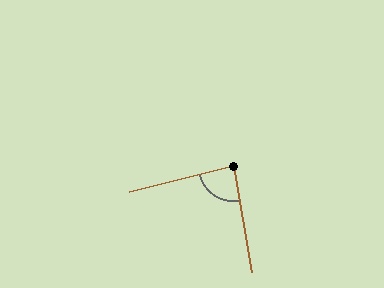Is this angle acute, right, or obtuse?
It is approximately a right angle.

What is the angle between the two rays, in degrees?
Approximately 86 degrees.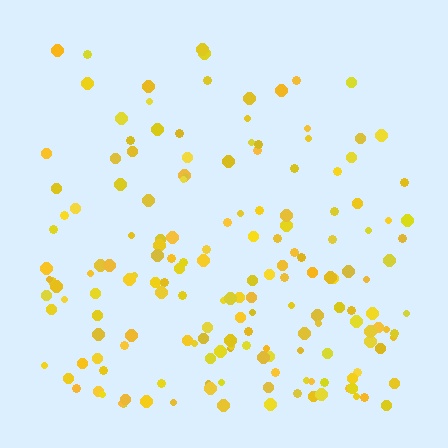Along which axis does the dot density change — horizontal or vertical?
Vertical.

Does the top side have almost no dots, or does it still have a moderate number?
Still a moderate number, just noticeably fewer than the bottom.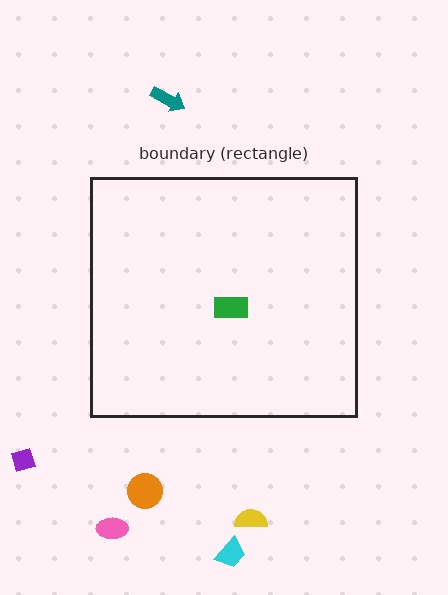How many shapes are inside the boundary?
1 inside, 6 outside.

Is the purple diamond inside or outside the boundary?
Outside.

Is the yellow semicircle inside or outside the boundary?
Outside.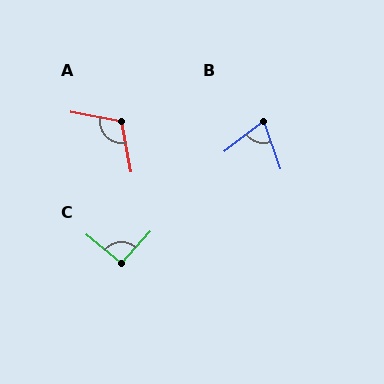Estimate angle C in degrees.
Approximately 93 degrees.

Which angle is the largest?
A, at approximately 111 degrees.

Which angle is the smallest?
B, at approximately 71 degrees.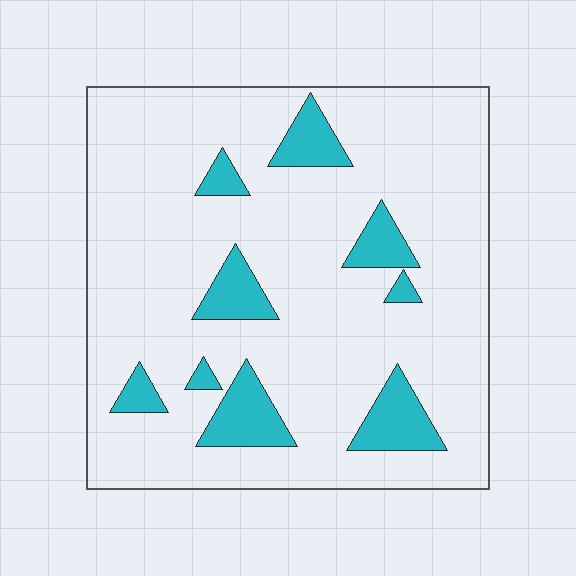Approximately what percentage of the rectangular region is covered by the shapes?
Approximately 15%.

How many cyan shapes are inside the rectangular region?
9.